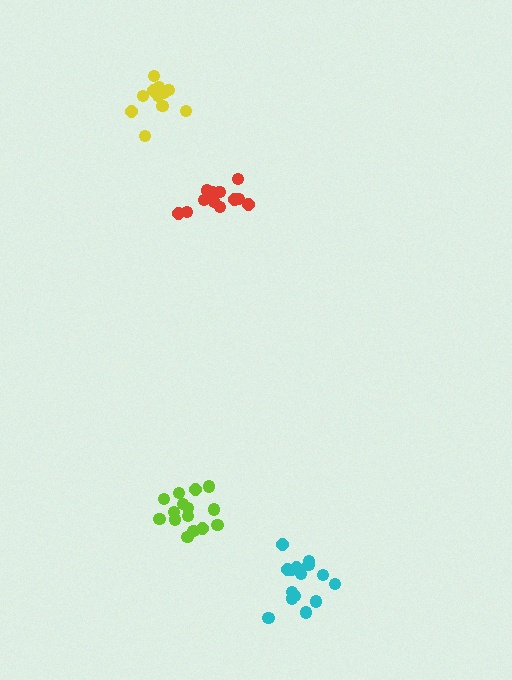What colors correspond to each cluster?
The clusters are colored: red, lime, yellow, cyan.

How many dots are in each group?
Group 1: 12 dots, Group 2: 15 dots, Group 3: 11 dots, Group 4: 15 dots (53 total).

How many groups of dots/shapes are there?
There are 4 groups.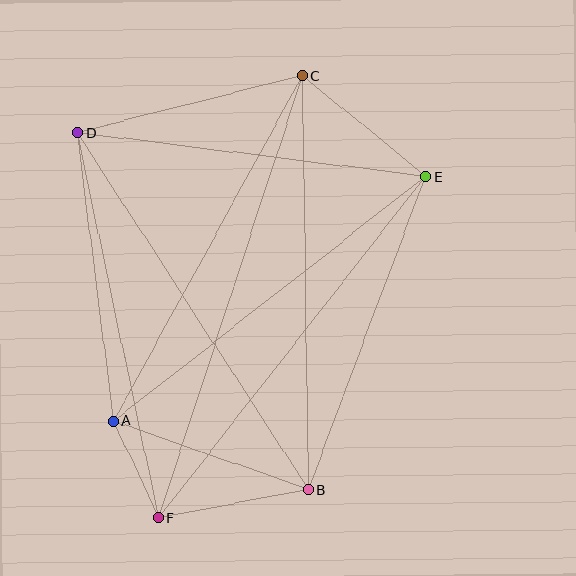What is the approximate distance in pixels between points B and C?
The distance between B and C is approximately 414 pixels.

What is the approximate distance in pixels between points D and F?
The distance between D and F is approximately 394 pixels.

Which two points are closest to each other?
Points A and F are closest to each other.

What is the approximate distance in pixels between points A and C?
The distance between A and C is approximately 393 pixels.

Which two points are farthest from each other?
Points C and F are farthest from each other.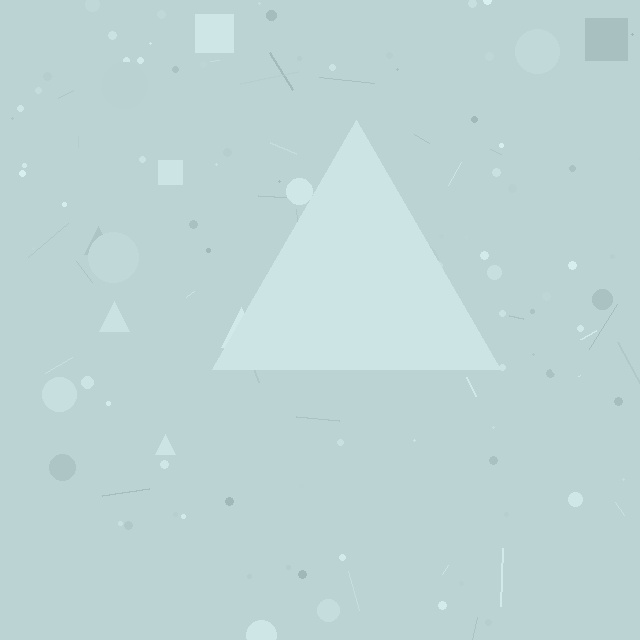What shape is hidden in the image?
A triangle is hidden in the image.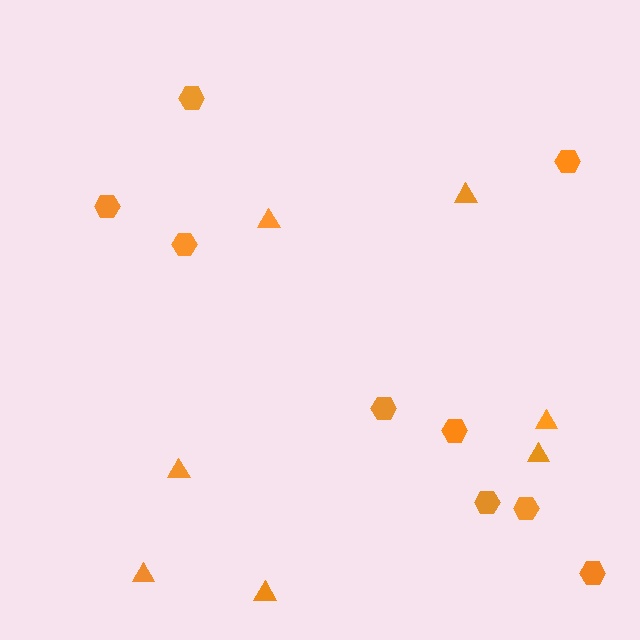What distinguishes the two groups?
There are 2 groups: one group of hexagons (9) and one group of triangles (7).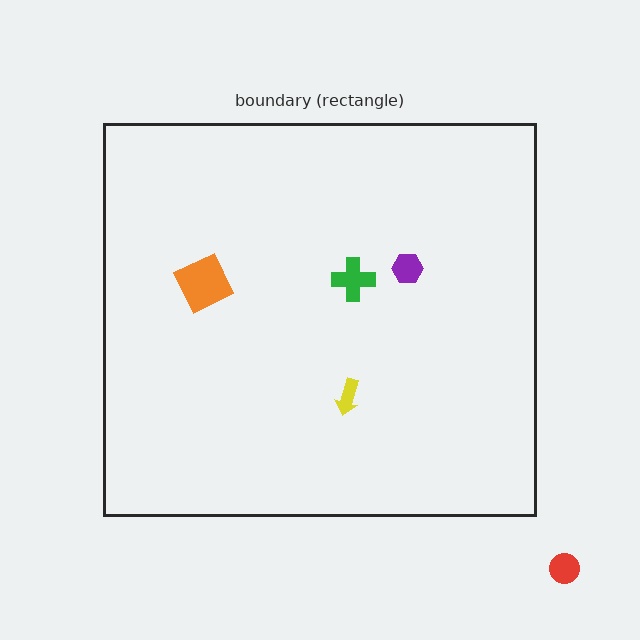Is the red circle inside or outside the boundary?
Outside.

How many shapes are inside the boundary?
4 inside, 1 outside.